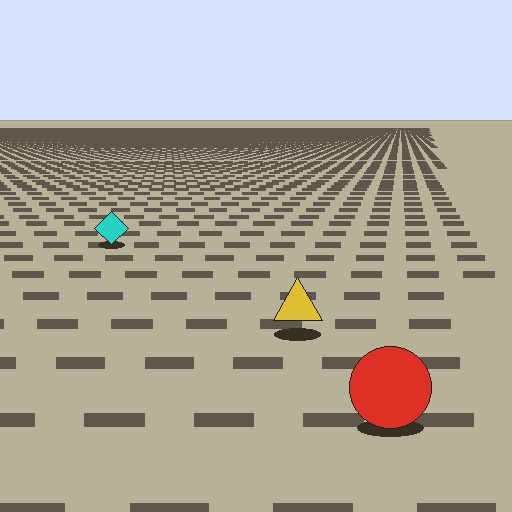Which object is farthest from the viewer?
The cyan diamond is farthest from the viewer. It appears smaller and the ground texture around it is denser.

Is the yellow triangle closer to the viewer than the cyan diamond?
Yes. The yellow triangle is closer — you can tell from the texture gradient: the ground texture is coarser near it.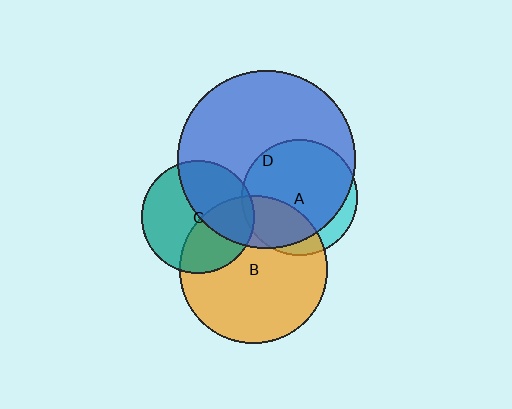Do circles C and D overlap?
Yes.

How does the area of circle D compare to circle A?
Approximately 2.3 times.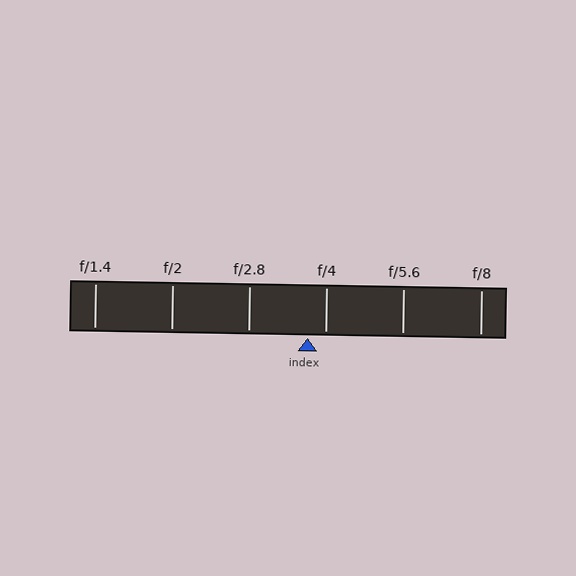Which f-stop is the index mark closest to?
The index mark is closest to f/4.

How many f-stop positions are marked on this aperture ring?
There are 6 f-stop positions marked.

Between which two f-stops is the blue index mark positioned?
The index mark is between f/2.8 and f/4.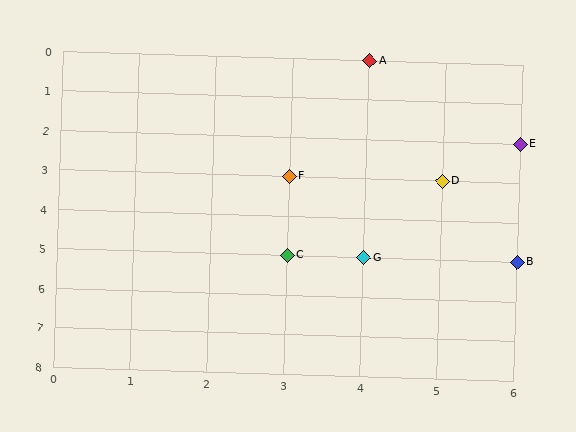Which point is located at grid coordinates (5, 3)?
Point D is at (5, 3).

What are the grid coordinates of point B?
Point B is at grid coordinates (6, 5).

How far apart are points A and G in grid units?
Points A and G are 5 rows apart.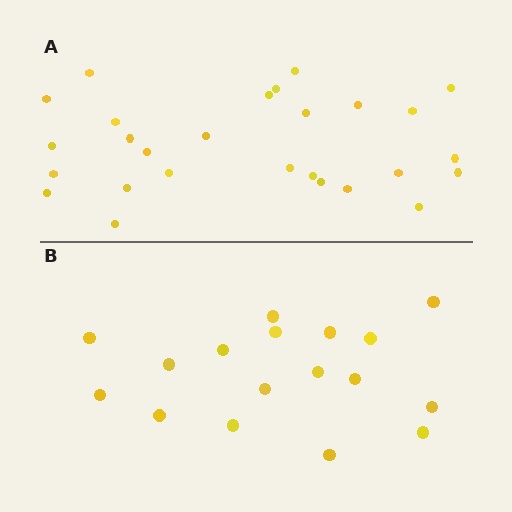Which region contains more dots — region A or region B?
Region A (the top region) has more dots.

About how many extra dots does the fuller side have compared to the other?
Region A has roughly 10 or so more dots than region B.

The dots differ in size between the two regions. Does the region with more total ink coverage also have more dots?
No. Region B has more total ink coverage because its dots are larger, but region A actually contains more individual dots. Total area can be misleading — the number of items is what matters here.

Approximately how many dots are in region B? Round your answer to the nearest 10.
About 20 dots. (The exact count is 17, which rounds to 20.)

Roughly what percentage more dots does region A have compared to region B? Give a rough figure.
About 60% more.